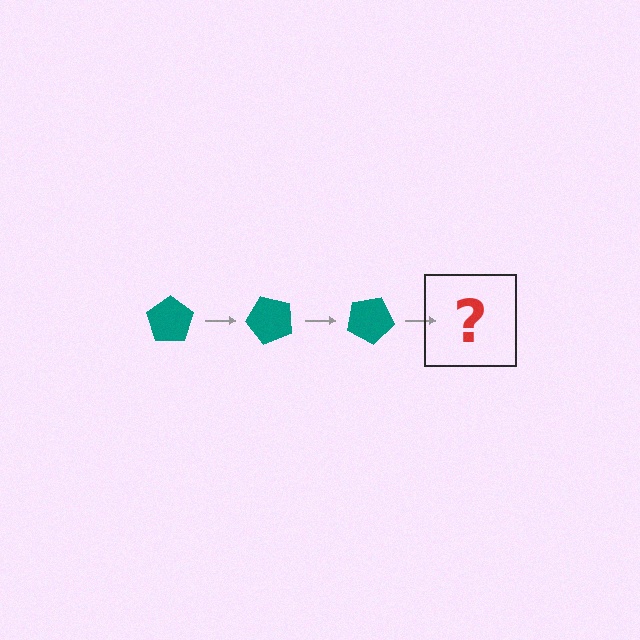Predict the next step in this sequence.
The next step is a teal pentagon rotated 150 degrees.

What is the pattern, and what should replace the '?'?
The pattern is that the pentagon rotates 50 degrees each step. The '?' should be a teal pentagon rotated 150 degrees.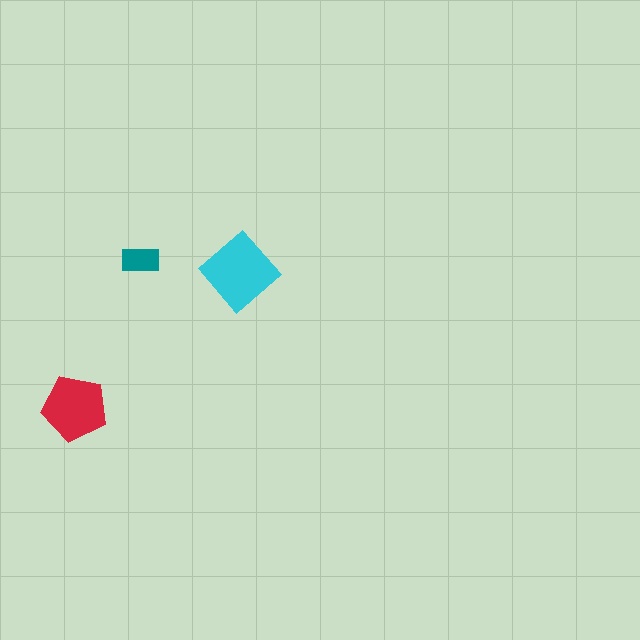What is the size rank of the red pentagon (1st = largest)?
2nd.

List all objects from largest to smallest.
The cyan diamond, the red pentagon, the teal rectangle.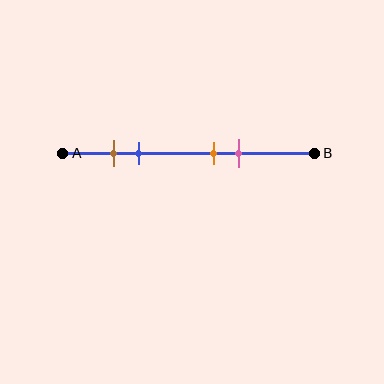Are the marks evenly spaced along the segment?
No, the marks are not evenly spaced.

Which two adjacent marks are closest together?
The brown and blue marks are the closest adjacent pair.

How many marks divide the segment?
There are 4 marks dividing the segment.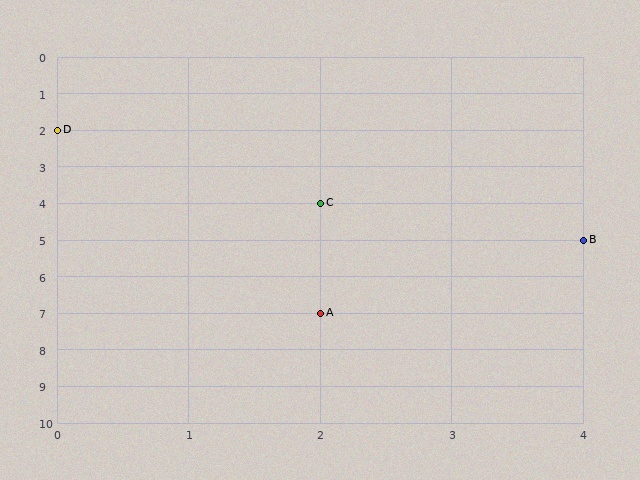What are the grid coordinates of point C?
Point C is at grid coordinates (2, 4).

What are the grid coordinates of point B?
Point B is at grid coordinates (4, 5).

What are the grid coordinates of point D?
Point D is at grid coordinates (0, 2).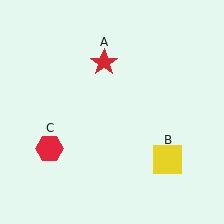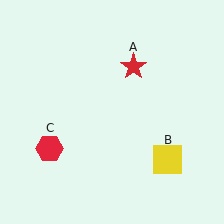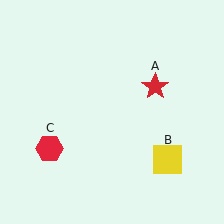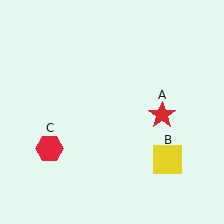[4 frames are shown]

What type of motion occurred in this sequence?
The red star (object A) rotated clockwise around the center of the scene.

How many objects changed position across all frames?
1 object changed position: red star (object A).